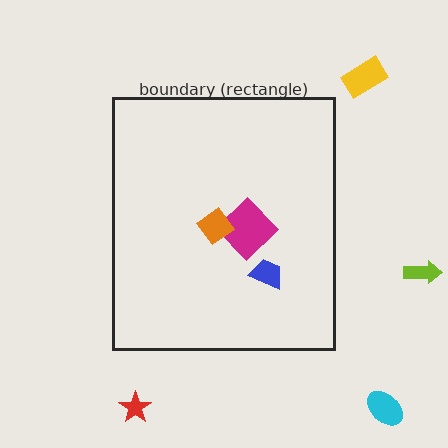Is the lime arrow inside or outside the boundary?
Outside.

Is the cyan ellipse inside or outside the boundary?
Outside.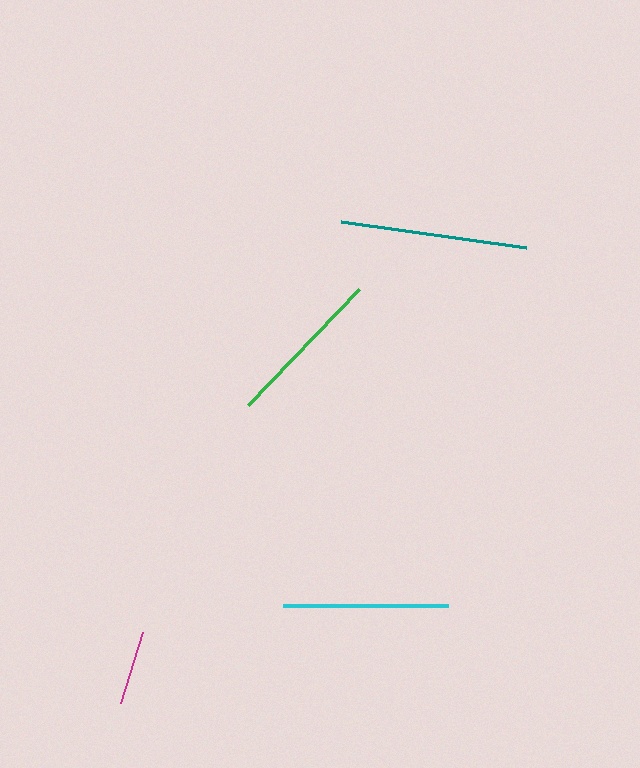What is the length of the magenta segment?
The magenta segment is approximately 74 pixels long.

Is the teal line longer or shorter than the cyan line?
The teal line is longer than the cyan line.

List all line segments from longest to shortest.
From longest to shortest: teal, cyan, green, magenta.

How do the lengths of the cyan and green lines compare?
The cyan and green lines are approximately the same length.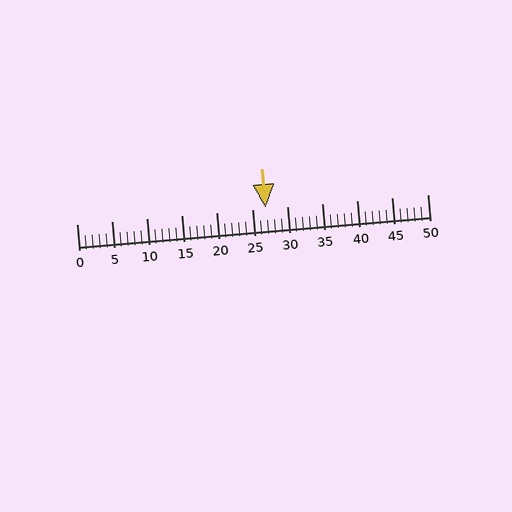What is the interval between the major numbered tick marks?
The major tick marks are spaced 5 units apart.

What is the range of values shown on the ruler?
The ruler shows values from 0 to 50.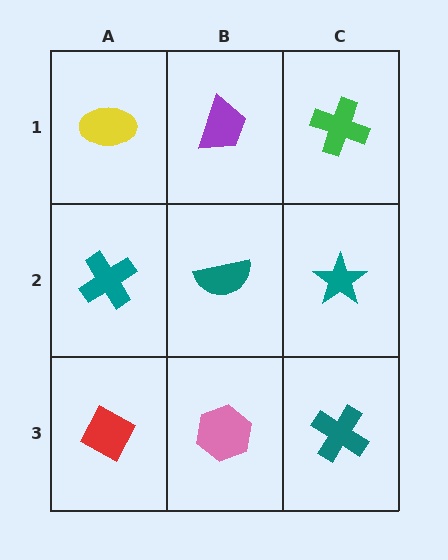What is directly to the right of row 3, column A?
A pink hexagon.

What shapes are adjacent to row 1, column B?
A teal semicircle (row 2, column B), a yellow ellipse (row 1, column A), a green cross (row 1, column C).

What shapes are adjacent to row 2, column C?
A green cross (row 1, column C), a teal cross (row 3, column C), a teal semicircle (row 2, column B).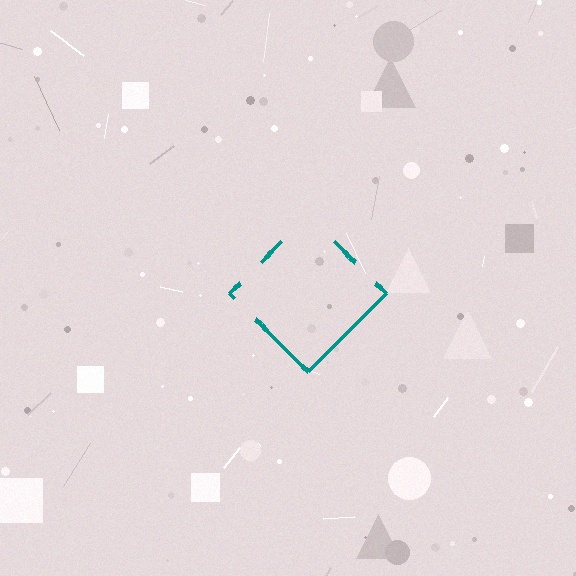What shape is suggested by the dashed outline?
The dashed outline suggests a diamond.